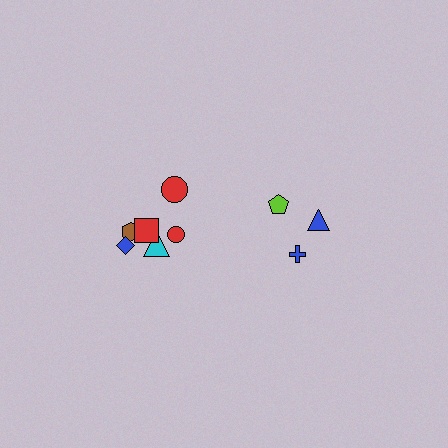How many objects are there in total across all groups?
There are 9 objects.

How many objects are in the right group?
There are 3 objects.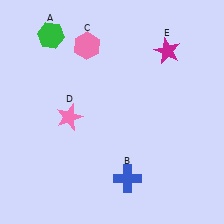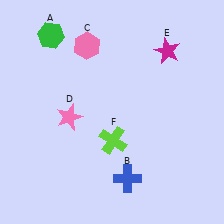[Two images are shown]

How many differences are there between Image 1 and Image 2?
There is 1 difference between the two images.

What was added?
A lime cross (F) was added in Image 2.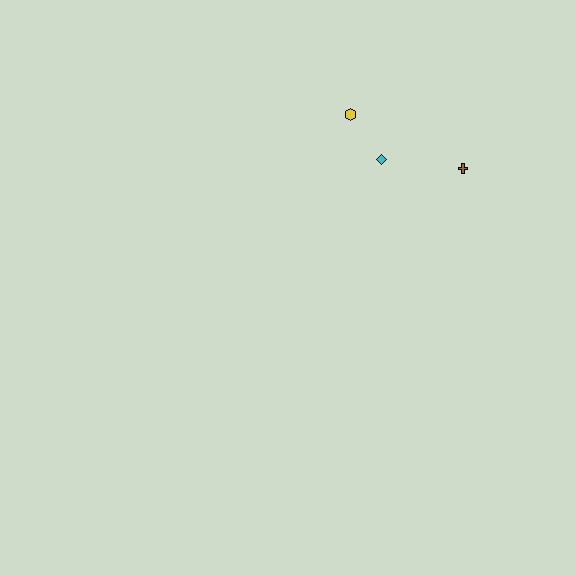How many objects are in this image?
There are 3 objects.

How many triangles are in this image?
There are no triangles.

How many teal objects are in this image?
There are no teal objects.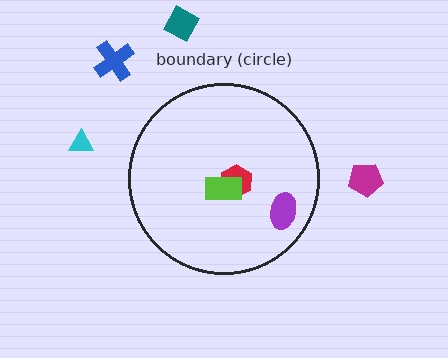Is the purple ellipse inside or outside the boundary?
Inside.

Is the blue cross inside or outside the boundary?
Outside.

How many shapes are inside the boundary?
3 inside, 4 outside.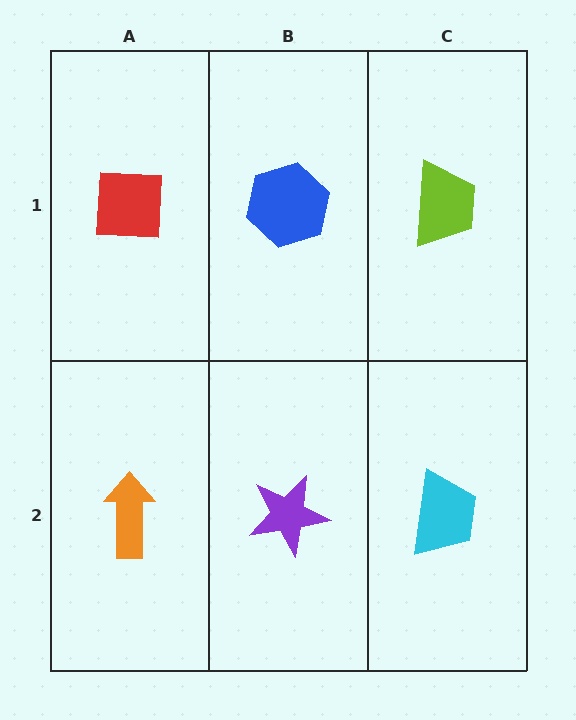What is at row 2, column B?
A purple star.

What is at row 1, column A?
A red square.